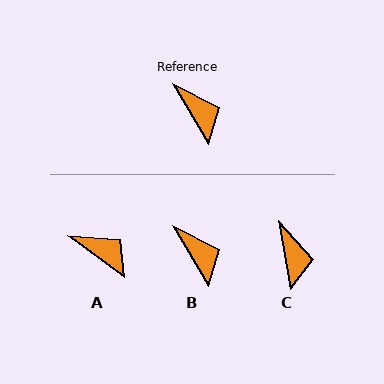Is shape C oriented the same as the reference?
No, it is off by about 20 degrees.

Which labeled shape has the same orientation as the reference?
B.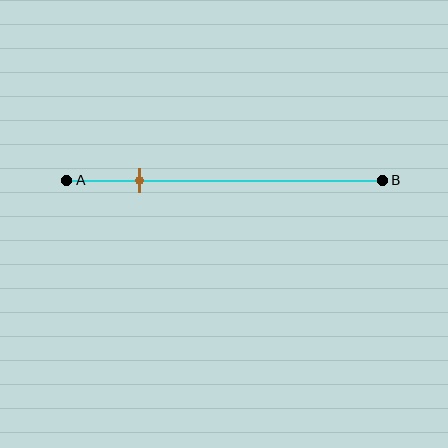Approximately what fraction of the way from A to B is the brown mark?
The brown mark is approximately 25% of the way from A to B.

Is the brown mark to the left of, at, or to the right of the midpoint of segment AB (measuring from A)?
The brown mark is to the left of the midpoint of segment AB.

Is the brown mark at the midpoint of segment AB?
No, the mark is at about 25% from A, not at the 50% midpoint.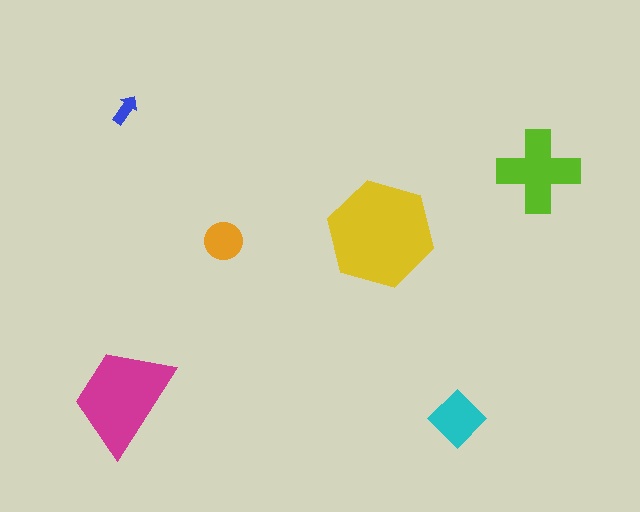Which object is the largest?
The yellow hexagon.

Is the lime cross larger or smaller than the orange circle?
Larger.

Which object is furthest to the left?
The magenta trapezoid is leftmost.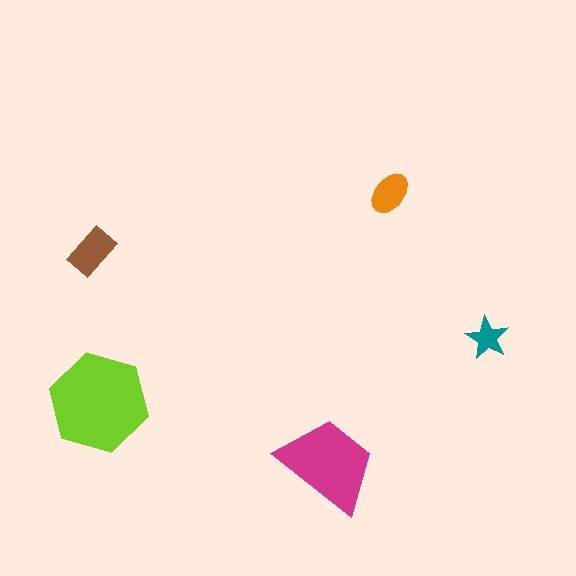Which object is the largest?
The lime hexagon.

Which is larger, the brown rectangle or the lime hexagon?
The lime hexagon.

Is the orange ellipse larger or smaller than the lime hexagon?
Smaller.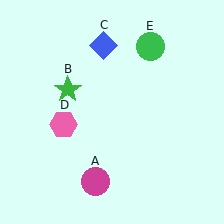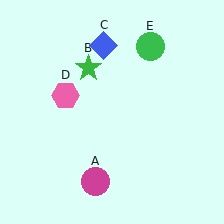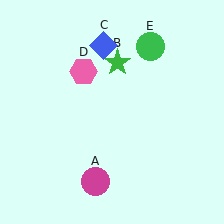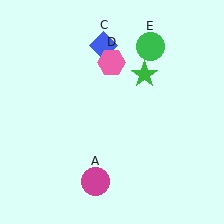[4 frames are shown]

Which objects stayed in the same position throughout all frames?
Magenta circle (object A) and blue diamond (object C) and green circle (object E) remained stationary.